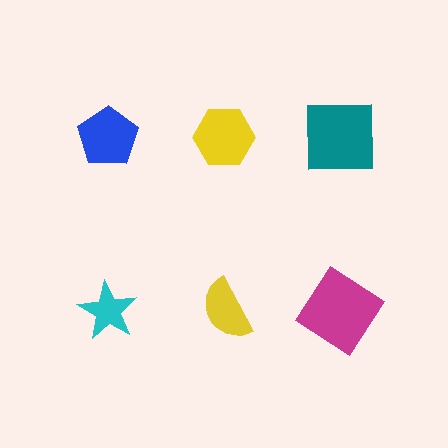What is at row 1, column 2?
A yellow hexagon.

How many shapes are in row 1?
3 shapes.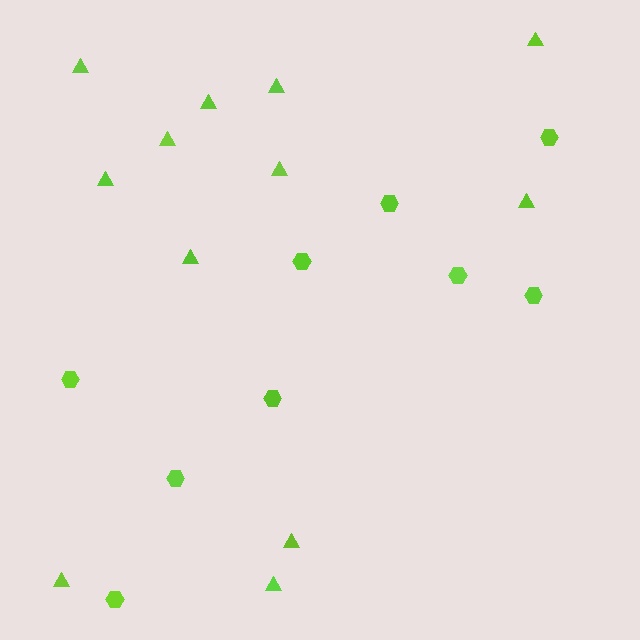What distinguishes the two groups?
There are 2 groups: one group of hexagons (9) and one group of triangles (12).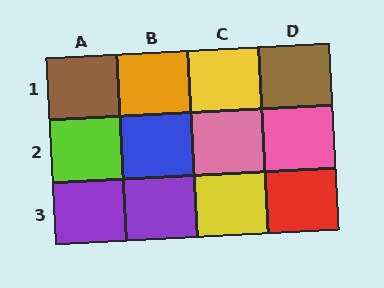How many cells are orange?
1 cell is orange.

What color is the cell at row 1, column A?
Brown.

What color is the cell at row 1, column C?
Yellow.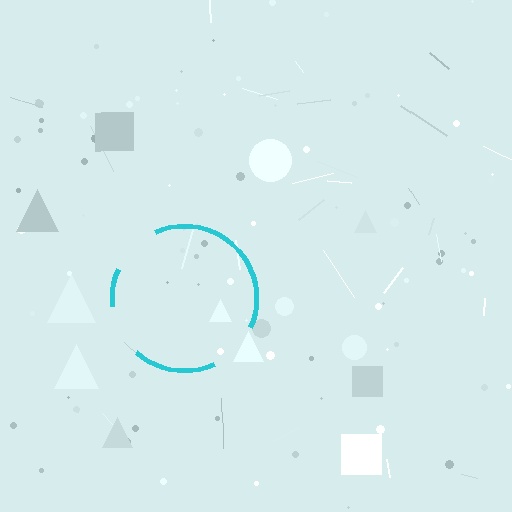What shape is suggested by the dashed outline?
The dashed outline suggests a circle.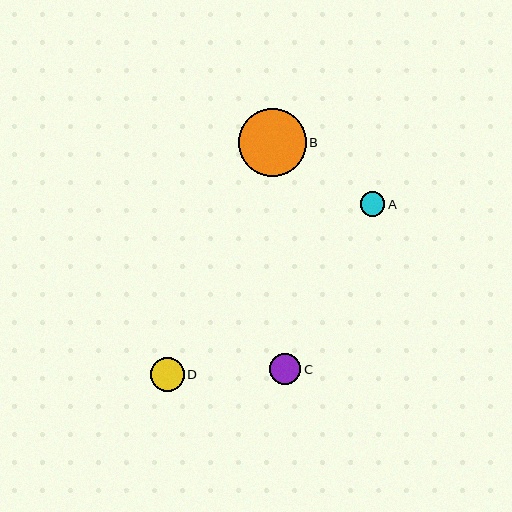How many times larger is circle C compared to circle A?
Circle C is approximately 1.3 times the size of circle A.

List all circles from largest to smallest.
From largest to smallest: B, D, C, A.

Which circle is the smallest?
Circle A is the smallest with a size of approximately 24 pixels.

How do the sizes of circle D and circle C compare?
Circle D and circle C are approximately the same size.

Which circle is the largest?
Circle B is the largest with a size of approximately 68 pixels.